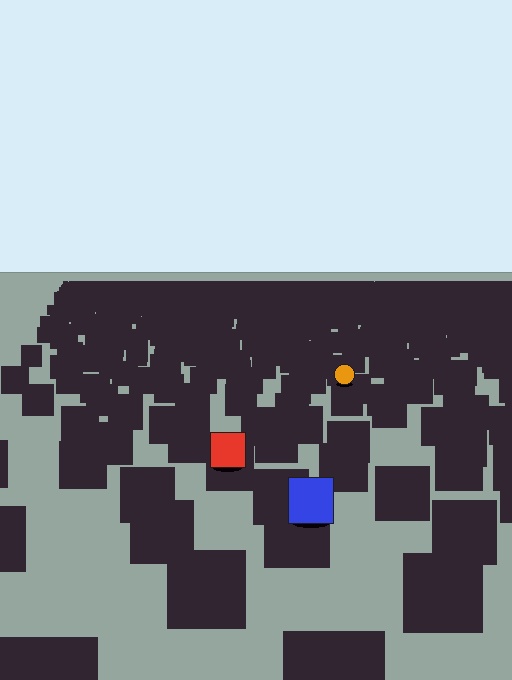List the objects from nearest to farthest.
From nearest to farthest: the blue square, the red square, the orange circle.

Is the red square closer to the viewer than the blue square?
No. The blue square is closer — you can tell from the texture gradient: the ground texture is coarser near it.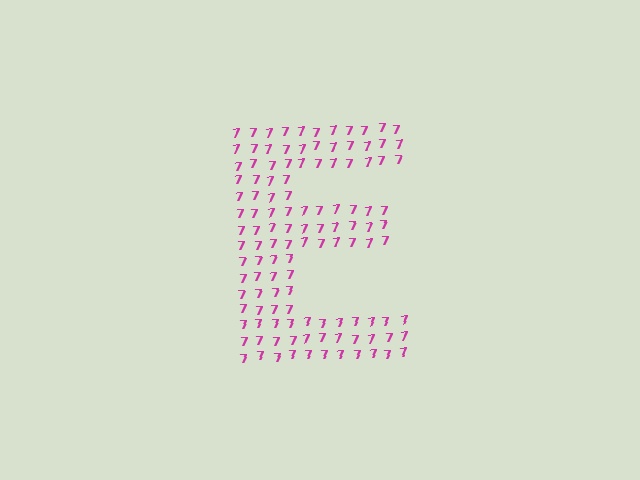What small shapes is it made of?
It is made of small digit 7's.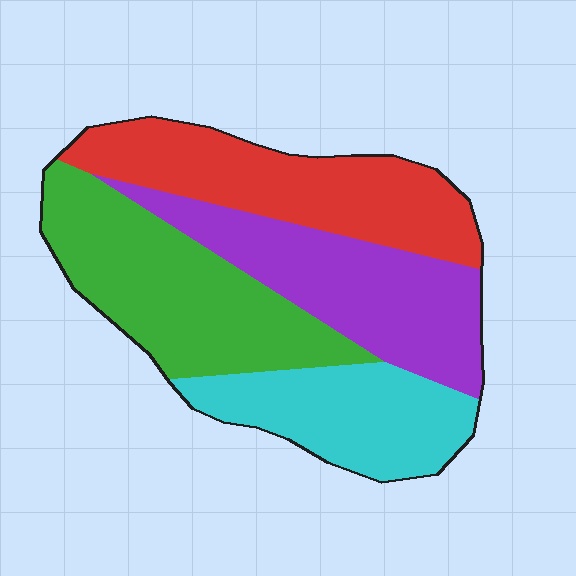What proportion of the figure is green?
Green takes up between a sixth and a third of the figure.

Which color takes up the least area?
Cyan, at roughly 20%.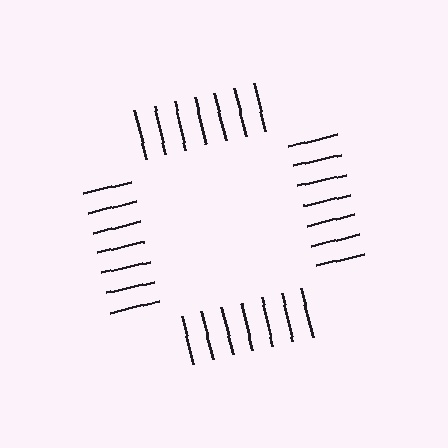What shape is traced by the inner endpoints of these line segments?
An illusory square — the line segments terminate on its edges but no continuous stroke is drawn.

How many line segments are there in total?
28 — 7 along each of the 4 edges.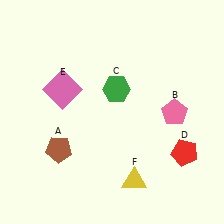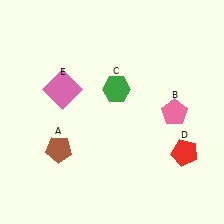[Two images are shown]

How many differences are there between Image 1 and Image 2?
There is 1 difference between the two images.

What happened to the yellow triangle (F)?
The yellow triangle (F) was removed in Image 2. It was in the bottom-right area of Image 1.